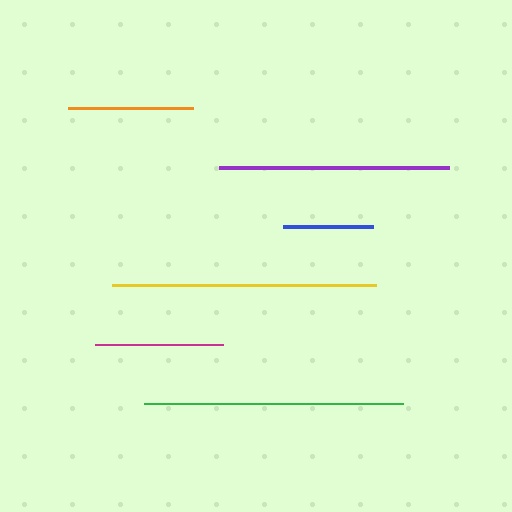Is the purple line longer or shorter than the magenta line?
The purple line is longer than the magenta line.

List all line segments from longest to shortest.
From longest to shortest: yellow, green, purple, magenta, orange, blue.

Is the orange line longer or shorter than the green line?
The green line is longer than the orange line.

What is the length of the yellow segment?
The yellow segment is approximately 263 pixels long.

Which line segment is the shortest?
The blue line is the shortest at approximately 90 pixels.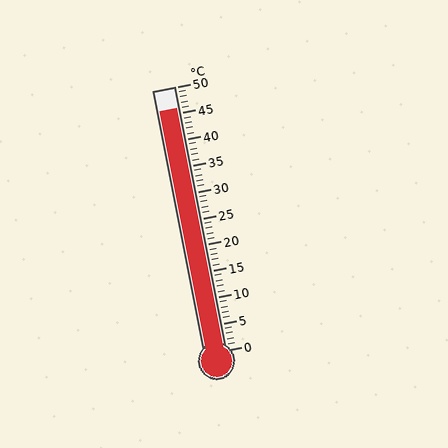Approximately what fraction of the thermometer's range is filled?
The thermometer is filled to approximately 90% of its range.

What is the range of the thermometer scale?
The thermometer scale ranges from 0°C to 50°C.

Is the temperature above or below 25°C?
The temperature is above 25°C.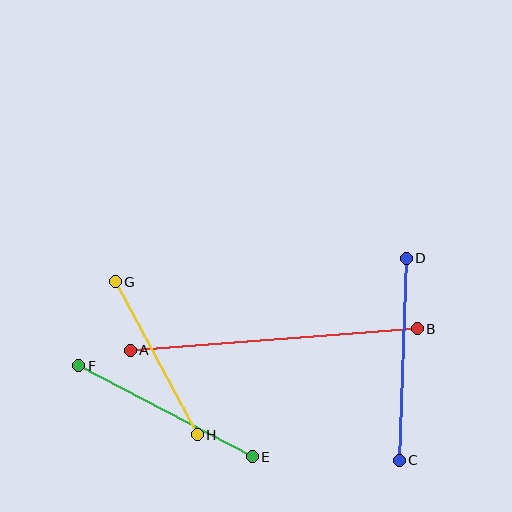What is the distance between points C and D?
The distance is approximately 202 pixels.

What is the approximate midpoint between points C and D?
The midpoint is at approximately (403, 359) pixels.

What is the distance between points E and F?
The distance is approximately 196 pixels.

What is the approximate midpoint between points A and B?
The midpoint is at approximately (274, 339) pixels.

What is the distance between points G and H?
The distance is approximately 174 pixels.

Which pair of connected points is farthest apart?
Points A and B are farthest apart.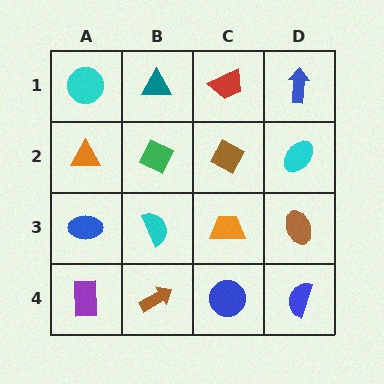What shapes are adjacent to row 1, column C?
A brown diamond (row 2, column C), a teal triangle (row 1, column B), a blue arrow (row 1, column D).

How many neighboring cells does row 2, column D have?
3.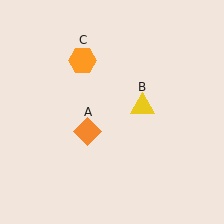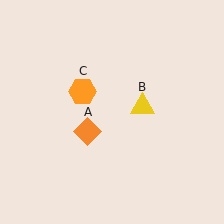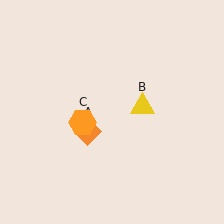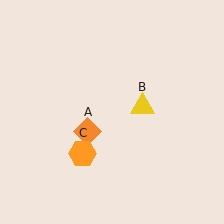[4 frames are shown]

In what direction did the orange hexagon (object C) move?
The orange hexagon (object C) moved down.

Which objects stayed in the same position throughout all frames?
Orange diamond (object A) and yellow triangle (object B) remained stationary.